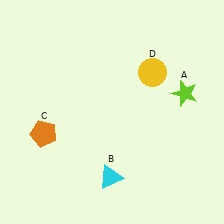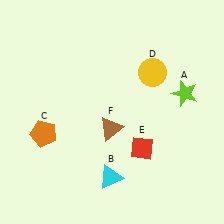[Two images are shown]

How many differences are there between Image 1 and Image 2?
There are 2 differences between the two images.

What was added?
A red diamond (E), a brown triangle (F) were added in Image 2.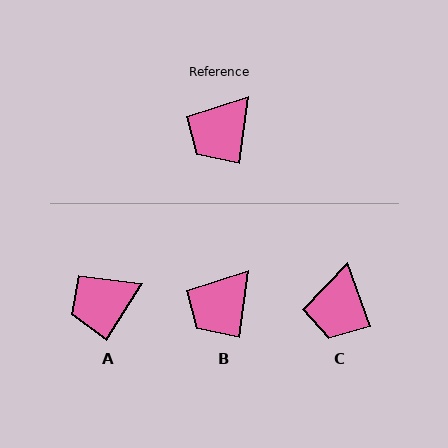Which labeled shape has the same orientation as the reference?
B.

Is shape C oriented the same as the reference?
No, it is off by about 28 degrees.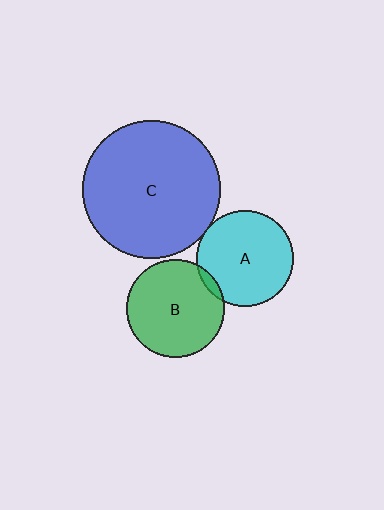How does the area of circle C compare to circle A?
Approximately 2.0 times.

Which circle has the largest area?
Circle C (blue).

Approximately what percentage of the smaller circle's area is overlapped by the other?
Approximately 5%.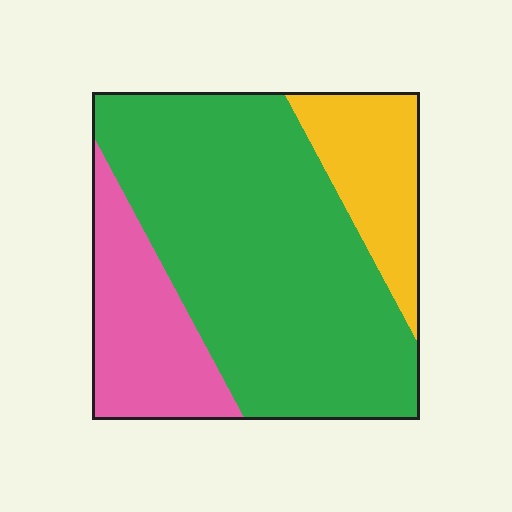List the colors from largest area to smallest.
From largest to smallest: green, pink, yellow.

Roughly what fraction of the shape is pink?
Pink takes up about one fifth (1/5) of the shape.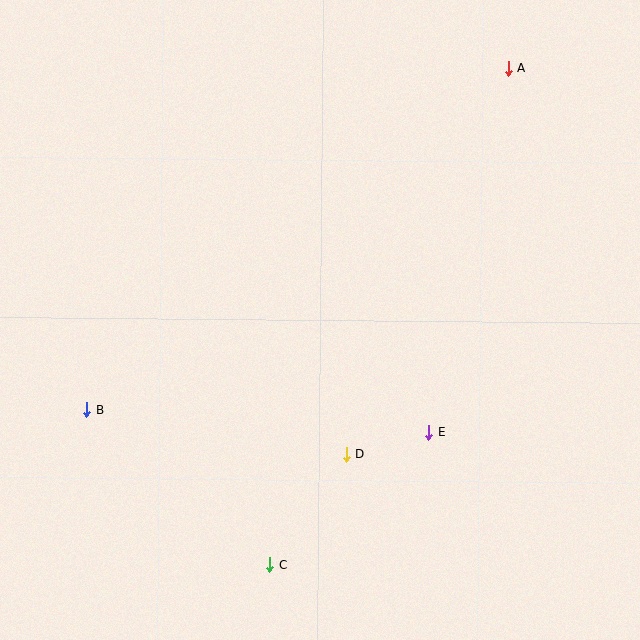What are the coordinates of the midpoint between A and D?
The midpoint between A and D is at (428, 261).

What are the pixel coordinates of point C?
Point C is at (270, 564).